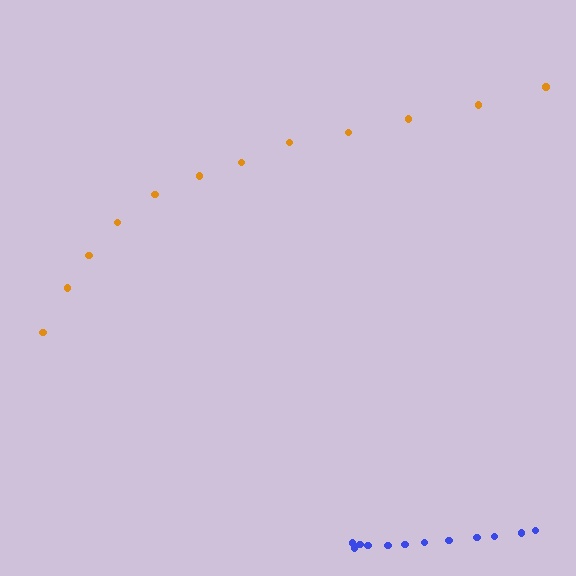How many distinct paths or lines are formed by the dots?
There are 2 distinct paths.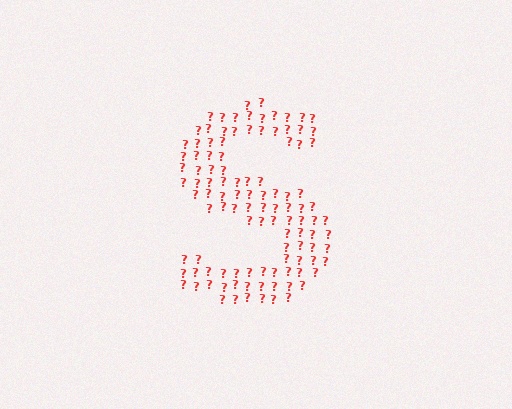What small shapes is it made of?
It is made of small question marks.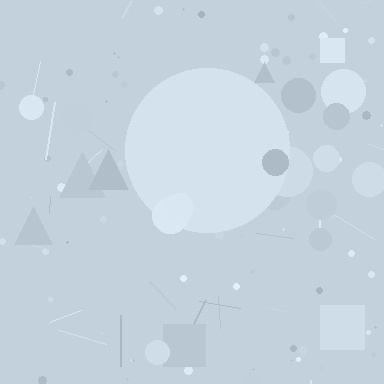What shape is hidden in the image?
A circle is hidden in the image.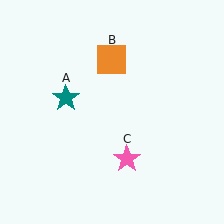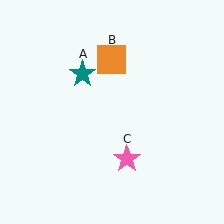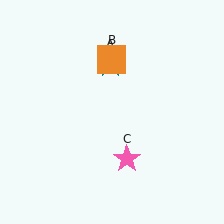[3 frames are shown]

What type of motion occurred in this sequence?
The teal star (object A) rotated clockwise around the center of the scene.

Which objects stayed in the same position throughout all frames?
Orange square (object B) and pink star (object C) remained stationary.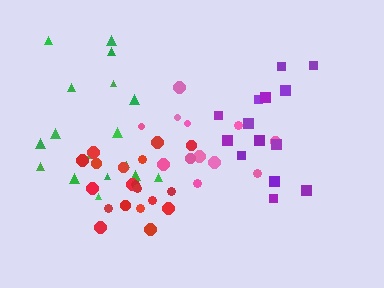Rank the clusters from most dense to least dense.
red, green, purple, pink.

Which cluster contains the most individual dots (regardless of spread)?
Red (19).